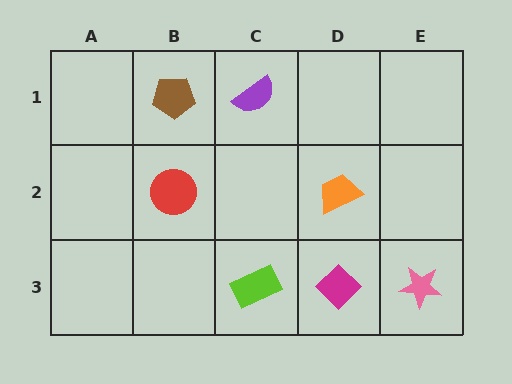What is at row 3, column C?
A lime rectangle.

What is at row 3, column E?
A pink star.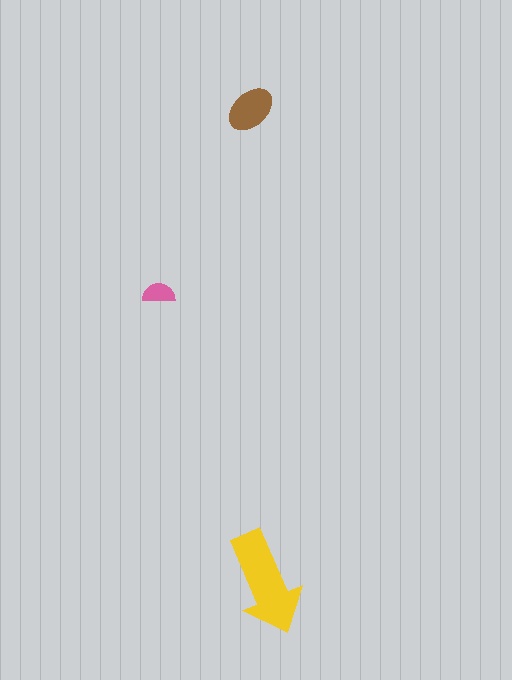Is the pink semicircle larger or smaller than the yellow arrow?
Smaller.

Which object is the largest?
The yellow arrow.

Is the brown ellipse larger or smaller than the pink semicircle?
Larger.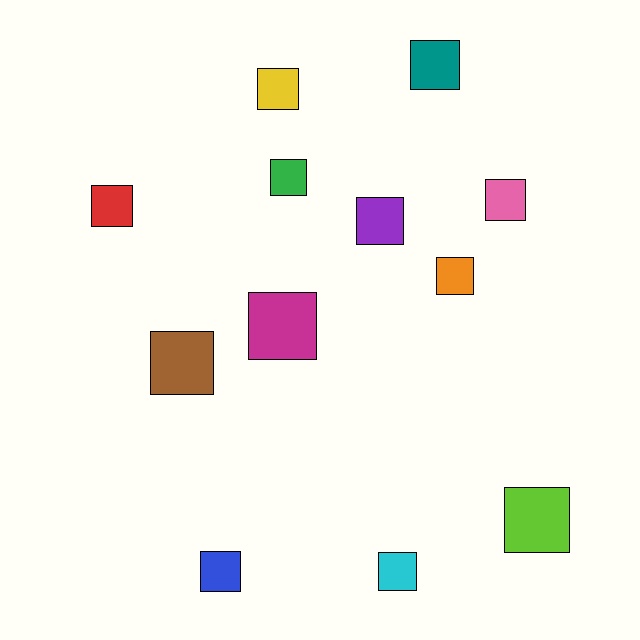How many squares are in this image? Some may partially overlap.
There are 12 squares.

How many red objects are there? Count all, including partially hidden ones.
There is 1 red object.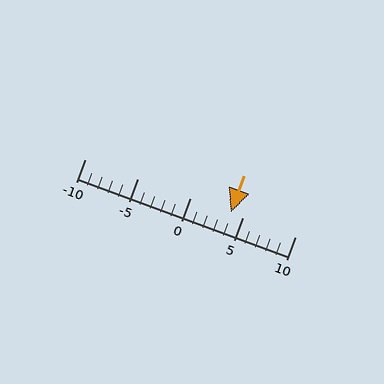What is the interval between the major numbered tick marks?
The major tick marks are spaced 5 units apart.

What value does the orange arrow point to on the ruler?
The orange arrow points to approximately 4.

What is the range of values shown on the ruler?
The ruler shows values from -10 to 10.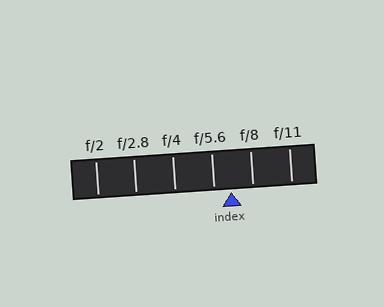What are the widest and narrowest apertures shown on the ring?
The widest aperture shown is f/2 and the narrowest is f/11.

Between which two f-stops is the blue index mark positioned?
The index mark is between f/5.6 and f/8.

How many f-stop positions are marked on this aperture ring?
There are 6 f-stop positions marked.